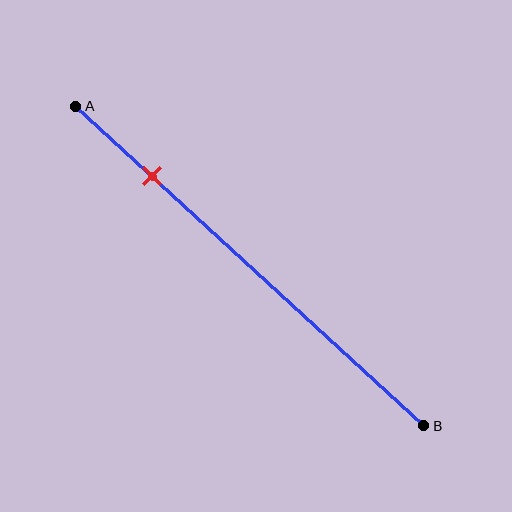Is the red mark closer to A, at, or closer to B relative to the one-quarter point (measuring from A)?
The red mark is closer to point A than the one-quarter point of segment AB.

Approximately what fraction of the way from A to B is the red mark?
The red mark is approximately 20% of the way from A to B.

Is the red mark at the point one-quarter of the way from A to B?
No, the mark is at about 20% from A, not at the 25% one-quarter point.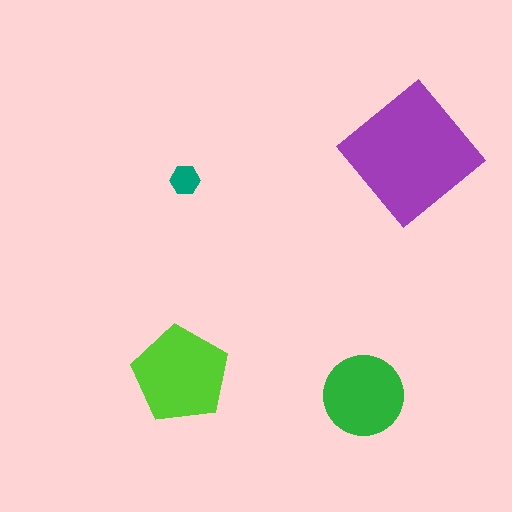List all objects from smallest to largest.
The teal hexagon, the green circle, the lime pentagon, the purple diamond.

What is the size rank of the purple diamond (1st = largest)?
1st.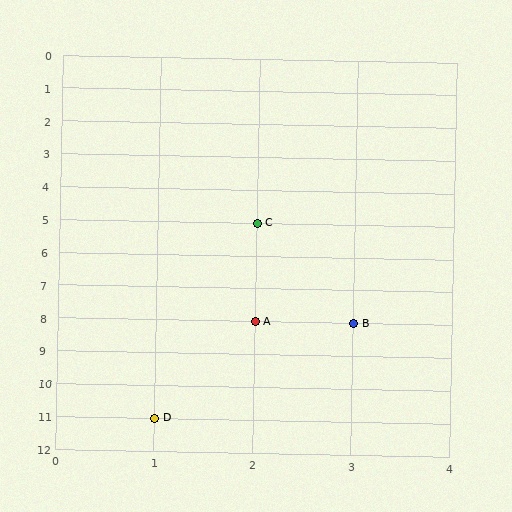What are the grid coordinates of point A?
Point A is at grid coordinates (2, 8).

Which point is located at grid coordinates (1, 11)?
Point D is at (1, 11).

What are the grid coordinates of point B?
Point B is at grid coordinates (3, 8).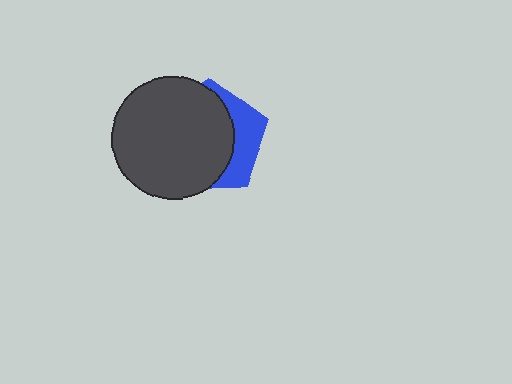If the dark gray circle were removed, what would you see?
You would see the complete blue pentagon.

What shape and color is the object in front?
The object in front is a dark gray circle.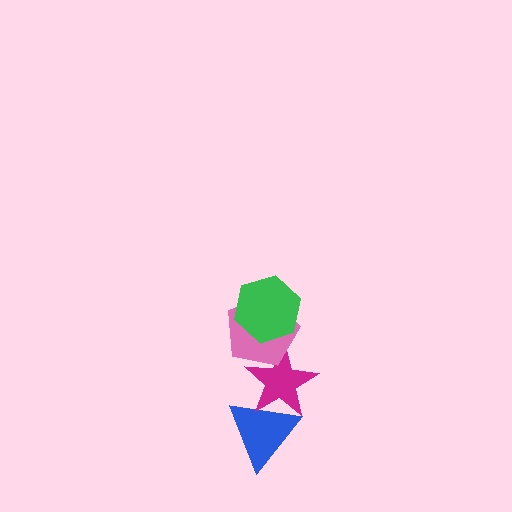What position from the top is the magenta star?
The magenta star is 3rd from the top.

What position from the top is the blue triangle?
The blue triangle is 4th from the top.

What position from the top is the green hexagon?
The green hexagon is 1st from the top.